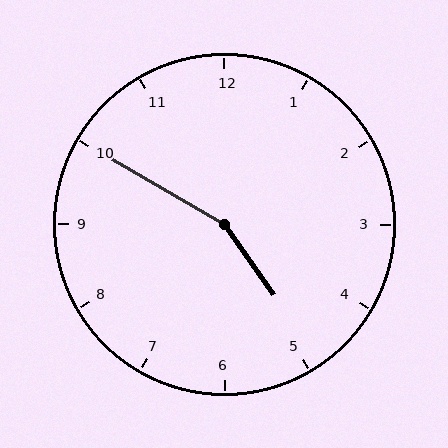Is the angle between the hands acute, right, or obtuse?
It is obtuse.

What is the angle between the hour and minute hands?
Approximately 155 degrees.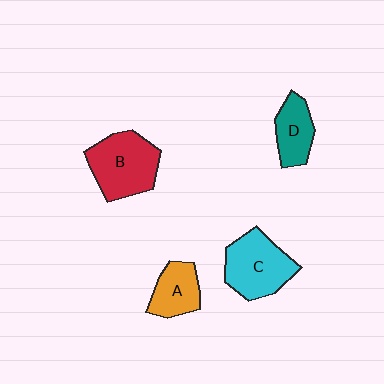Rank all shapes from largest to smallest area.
From largest to smallest: B (red), C (cyan), A (orange), D (teal).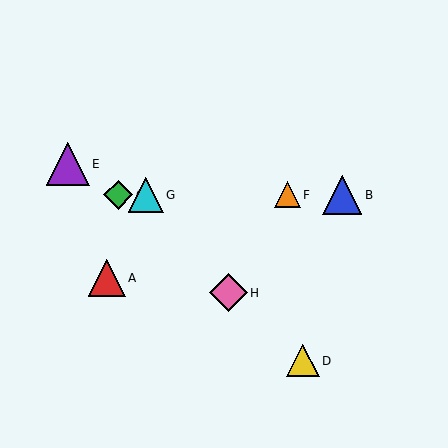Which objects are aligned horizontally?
Objects B, C, F, G are aligned horizontally.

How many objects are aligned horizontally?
4 objects (B, C, F, G) are aligned horizontally.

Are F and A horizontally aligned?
No, F is at y≈195 and A is at y≈278.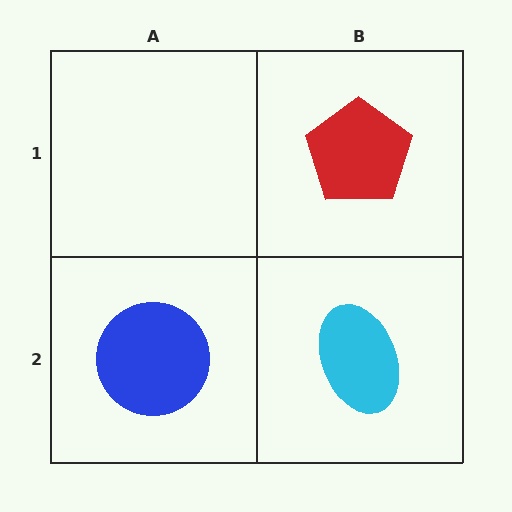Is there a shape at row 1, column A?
No, that cell is empty.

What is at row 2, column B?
A cyan ellipse.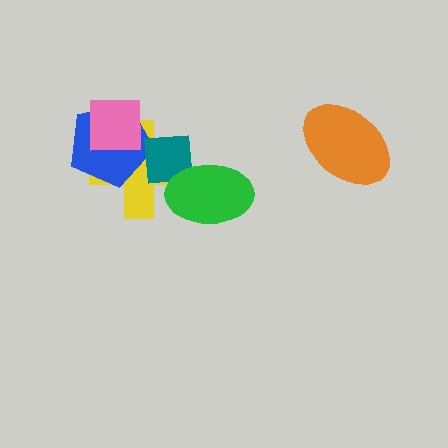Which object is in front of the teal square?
The green ellipse is in front of the teal square.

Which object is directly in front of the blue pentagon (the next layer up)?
The teal square is directly in front of the blue pentagon.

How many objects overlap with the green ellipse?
2 objects overlap with the green ellipse.